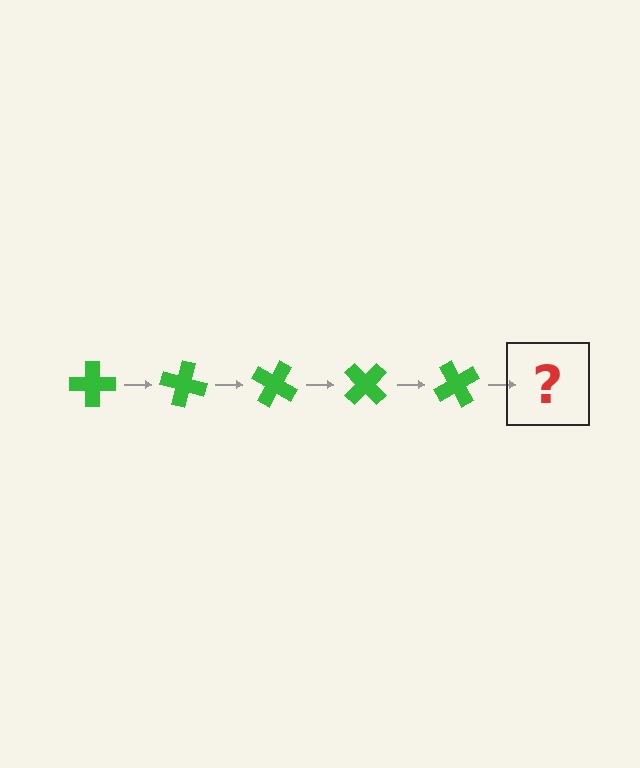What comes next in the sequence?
The next element should be a green cross rotated 75 degrees.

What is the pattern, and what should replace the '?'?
The pattern is that the cross rotates 15 degrees each step. The '?' should be a green cross rotated 75 degrees.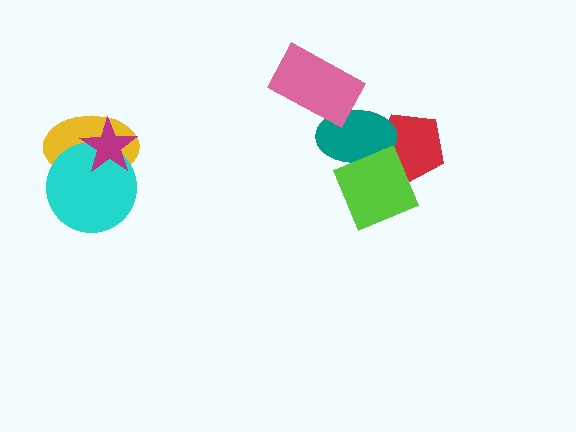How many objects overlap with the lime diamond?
2 objects overlap with the lime diamond.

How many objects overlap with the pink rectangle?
1 object overlaps with the pink rectangle.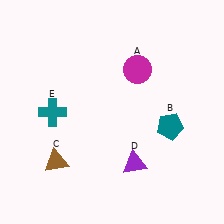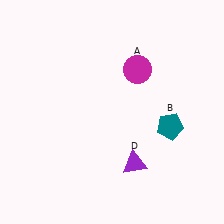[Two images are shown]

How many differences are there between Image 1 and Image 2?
There are 2 differences between the two images.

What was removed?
The brown triangle (C), the teal cross (E) were removed in Image 2.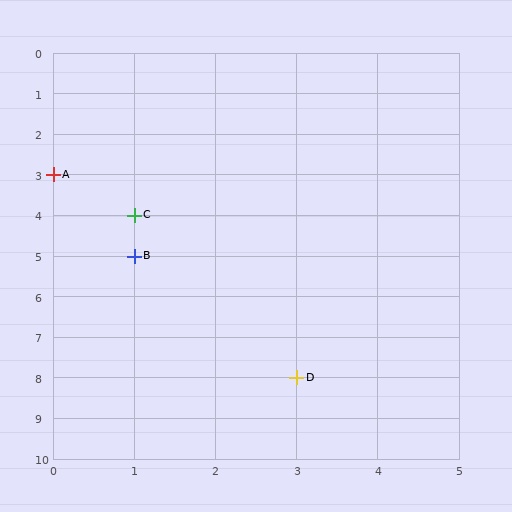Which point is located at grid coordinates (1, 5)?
Point B is at (1, 5).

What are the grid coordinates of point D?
Point D is at grid coordinates (3, 8).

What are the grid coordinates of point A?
Point A is at grid coordinates (0, 3).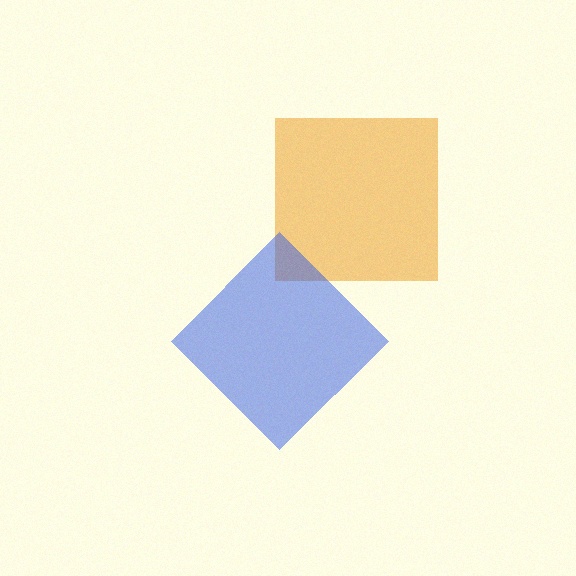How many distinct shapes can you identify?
There are 2 distinct shapes: an orange square, a blue diamond.